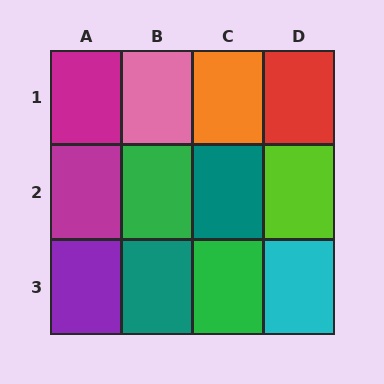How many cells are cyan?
1 cell is cyan.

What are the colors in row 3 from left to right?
Purple, teal, green, cyan.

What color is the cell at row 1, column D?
Red.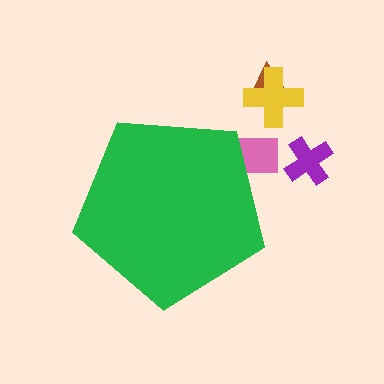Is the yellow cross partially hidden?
No, the yellow cross is fully visible.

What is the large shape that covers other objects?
A green pentagon.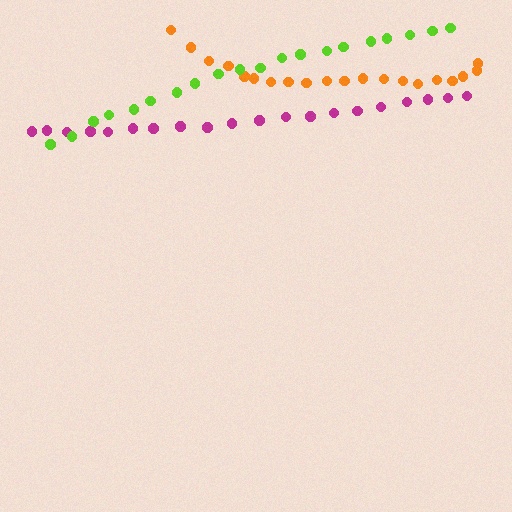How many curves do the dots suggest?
There are 3 distinct paths.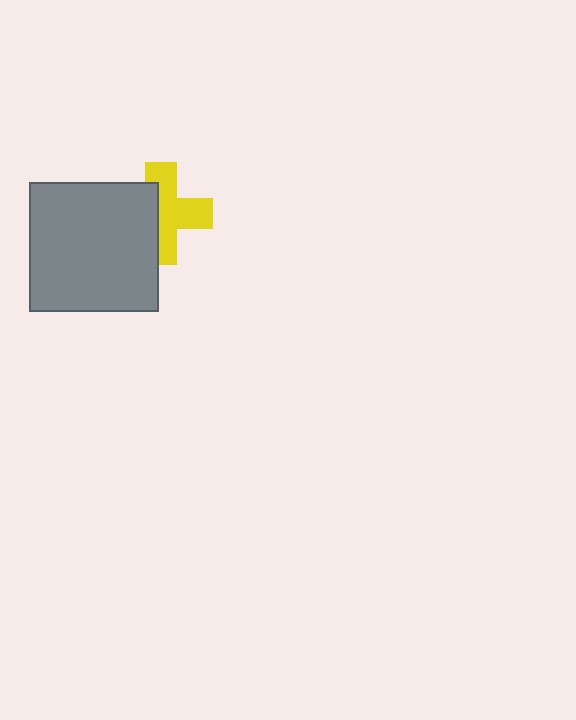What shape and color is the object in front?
The object in front is a gray square.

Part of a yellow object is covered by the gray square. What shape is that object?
It is a cross.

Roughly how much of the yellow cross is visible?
About half of it is visible (roughly 59%).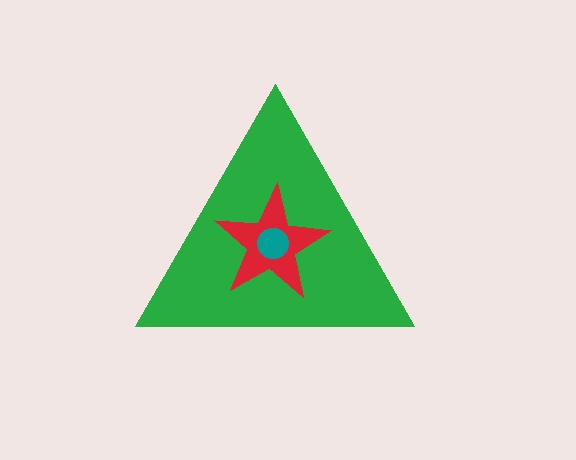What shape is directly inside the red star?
The teal circle.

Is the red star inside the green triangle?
Yes.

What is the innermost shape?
The teal circle.